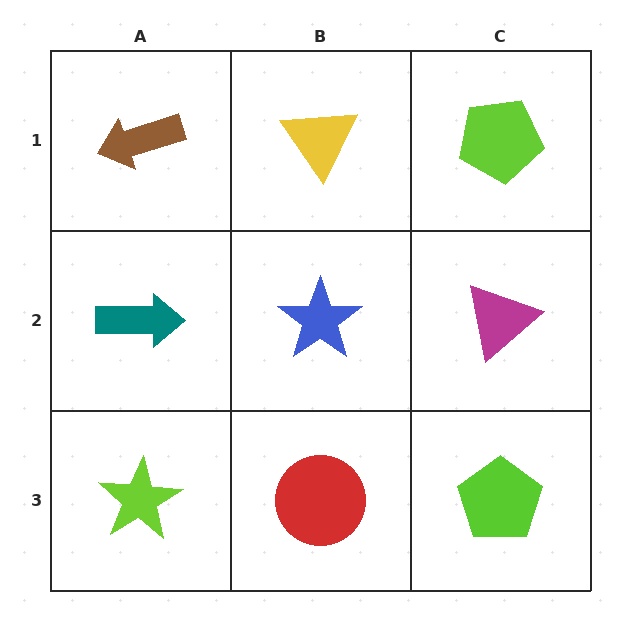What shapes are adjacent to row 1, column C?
A magenta triangle (row 2, column C), a yellow triangle (row 1, column B).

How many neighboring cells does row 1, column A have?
2.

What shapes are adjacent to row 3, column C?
A magenta triangle (row 2, column C), a red circle (row 3, column B).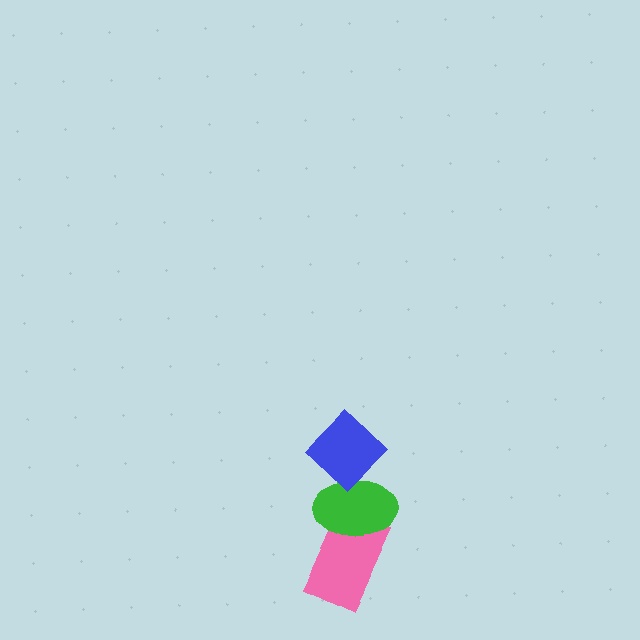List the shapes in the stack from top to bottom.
From top to bottom: the blue diamond, the green ellipse, the pink rectangle.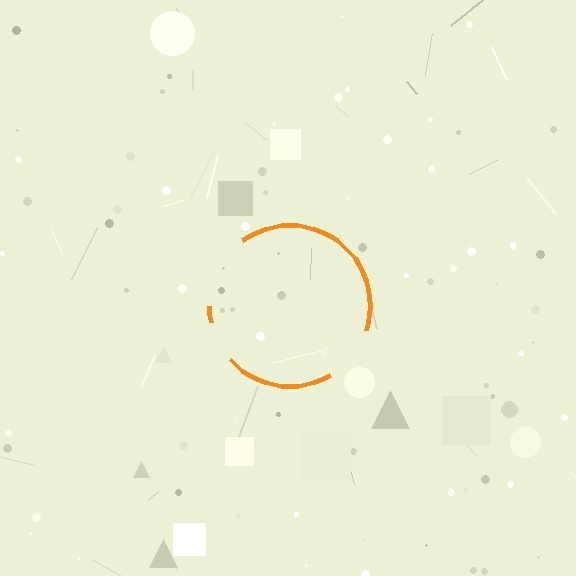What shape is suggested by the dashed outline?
The dashed outline suggests a circle.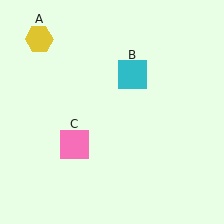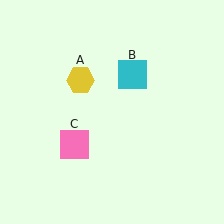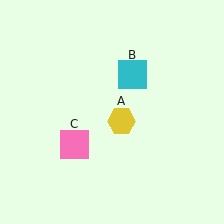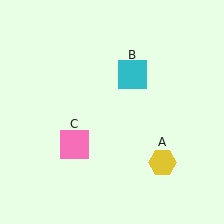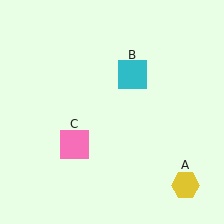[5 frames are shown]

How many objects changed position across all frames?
1 object changed position: yellow hexagon (object A).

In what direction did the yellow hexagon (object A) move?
The yellow hexagon (object A) moved down and to the right.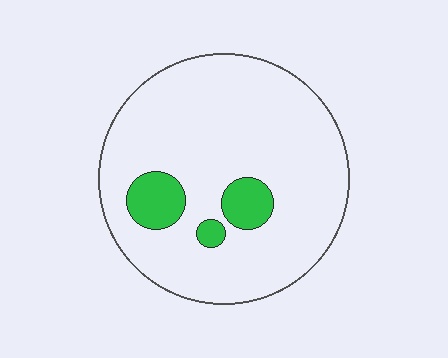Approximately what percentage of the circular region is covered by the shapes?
Approximately 10%.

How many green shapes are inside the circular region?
3.